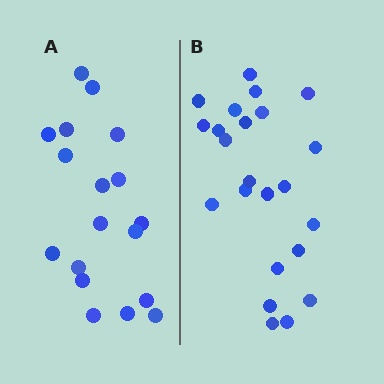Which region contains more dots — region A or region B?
Region B (the right region) has more dots.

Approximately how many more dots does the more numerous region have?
Region B has about 5 more dots than region A.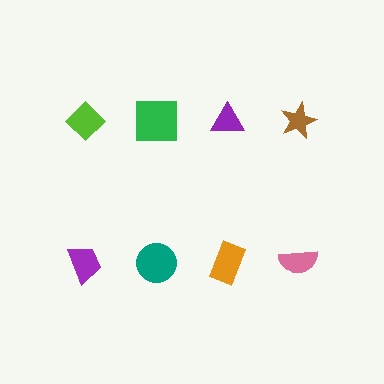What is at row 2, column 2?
A teal circle.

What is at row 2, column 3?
An orange rectangle.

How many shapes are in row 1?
4 shapes.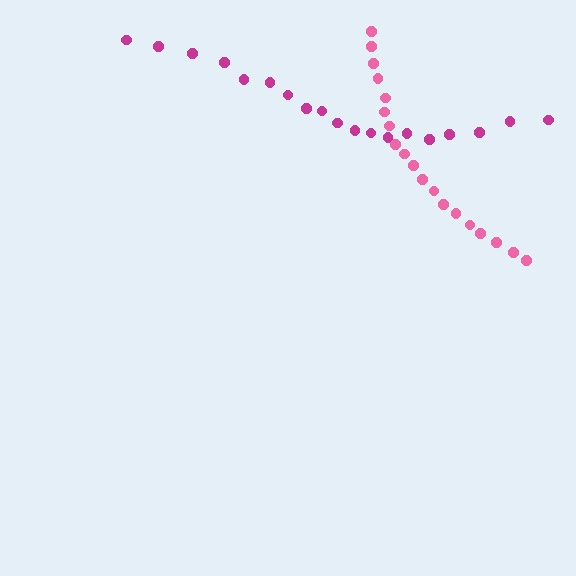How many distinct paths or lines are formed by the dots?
There are 2 distinct paths.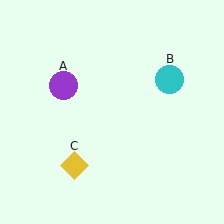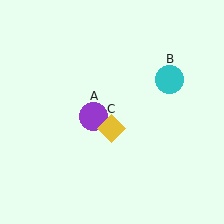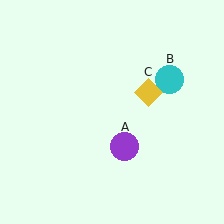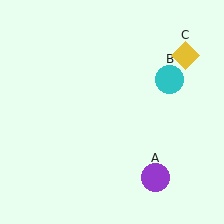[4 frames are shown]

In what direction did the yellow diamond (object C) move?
The yellow diamond (object C) moved up and to the right.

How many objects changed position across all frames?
2 objects changed position: purple circle (object A), yellow diamond (object C).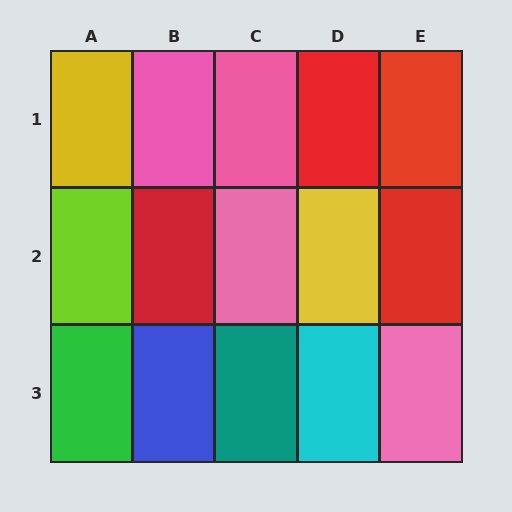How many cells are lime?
1 cell is lime.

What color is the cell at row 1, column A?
Yellow.